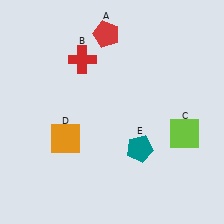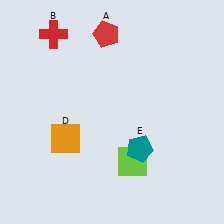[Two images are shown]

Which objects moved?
The objects that moved are: the red cross (B), the lime square (C).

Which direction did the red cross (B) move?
The red cross (B) moved left.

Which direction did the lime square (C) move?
The lime square (C) moved left.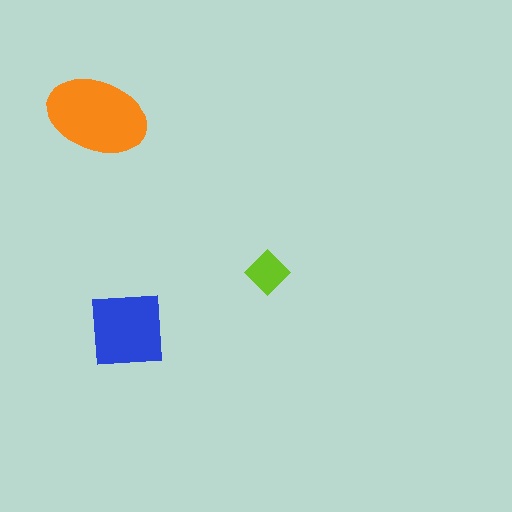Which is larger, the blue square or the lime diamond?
The blue square.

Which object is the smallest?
The lime diamond.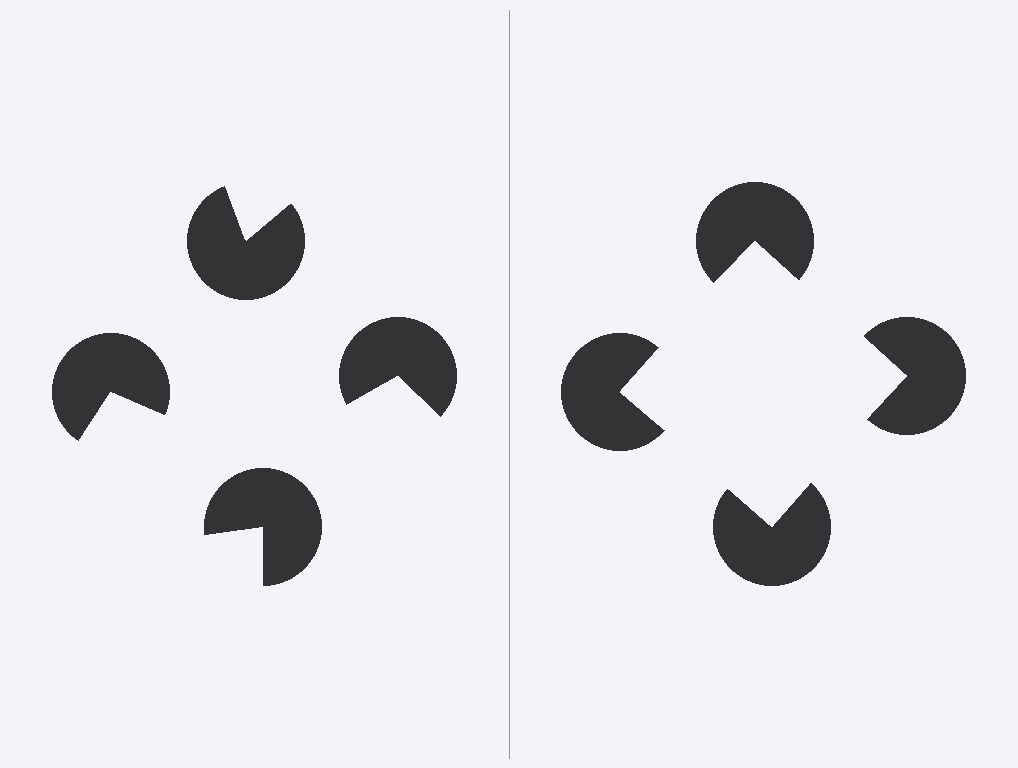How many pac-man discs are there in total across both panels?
8 — 4 on each side.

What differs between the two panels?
The pac-man discs are positioned identically on both sides; only the wedge orientations differ. On the right they align to a square; on the left they are misaligned.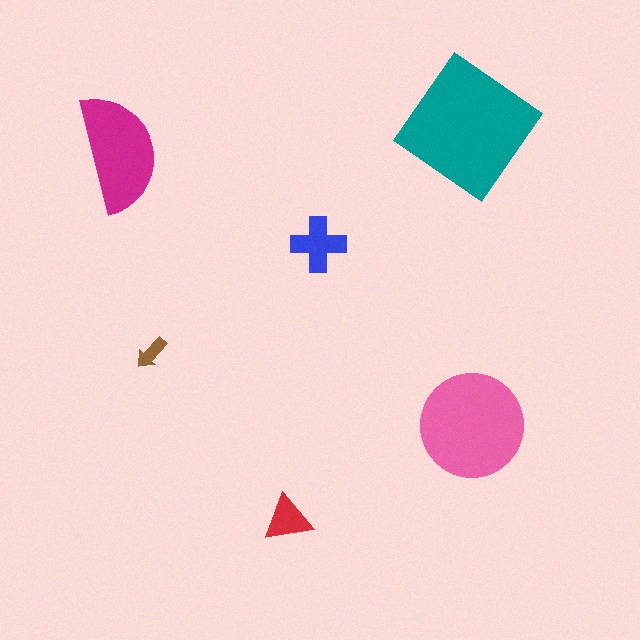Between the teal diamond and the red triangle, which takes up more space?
The teal diamond.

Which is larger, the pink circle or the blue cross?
The pink circle.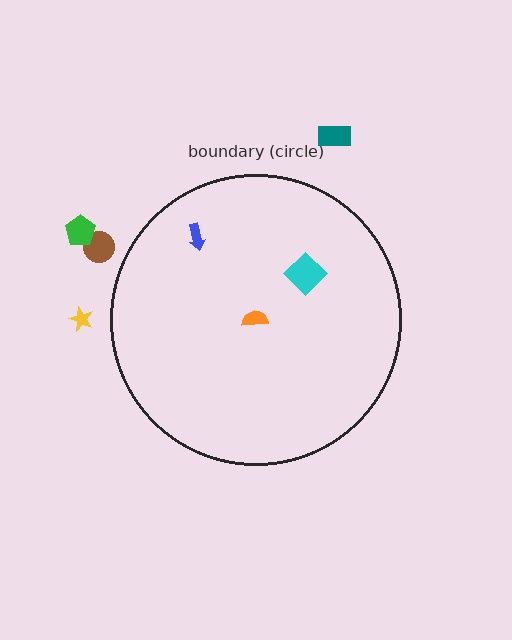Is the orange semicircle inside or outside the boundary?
Inside.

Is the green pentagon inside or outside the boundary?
Outside.